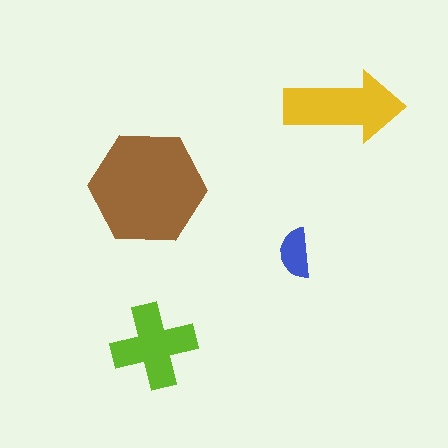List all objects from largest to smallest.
The brown hexagon, the yellow arrow, the lime cross, the blue semicircle.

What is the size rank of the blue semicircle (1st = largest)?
4th.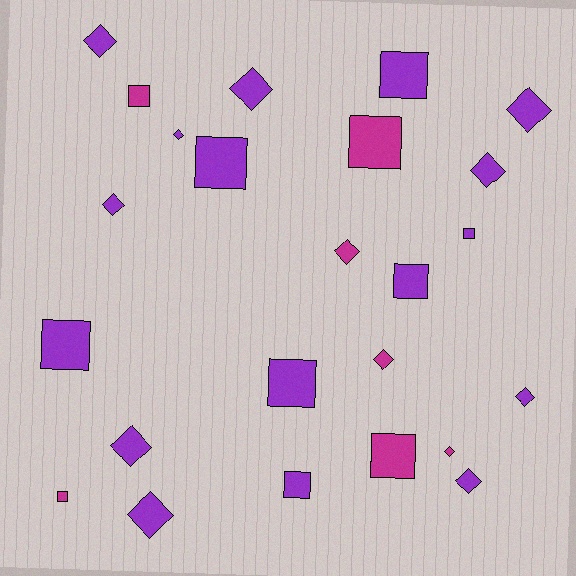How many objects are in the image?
There are 24 objects.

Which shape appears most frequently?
Diamond, with 13 objects.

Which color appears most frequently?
Purple, with 17 objects.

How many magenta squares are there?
There are 4 magenta squares.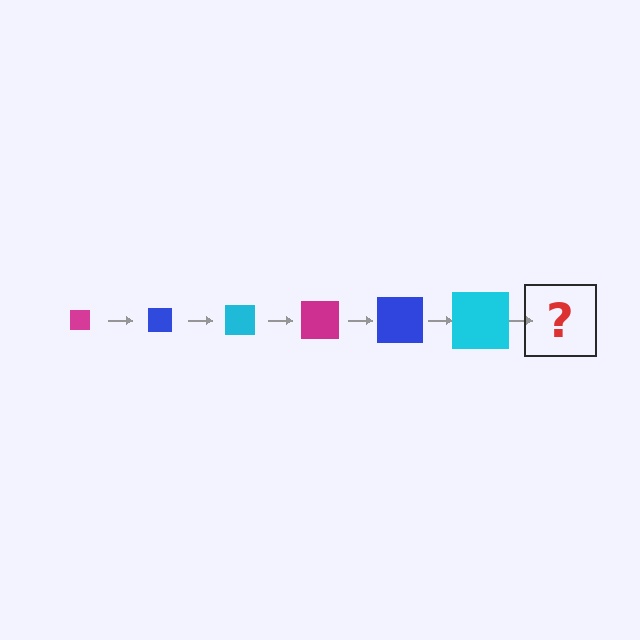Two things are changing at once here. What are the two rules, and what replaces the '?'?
The two rules are that the square grows larger each step and the color cycles through magenta, blue, and cyan. The '?' should be a magenta square, larger than the previous one.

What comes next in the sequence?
The next element should be a magenta square, larger than the previous one.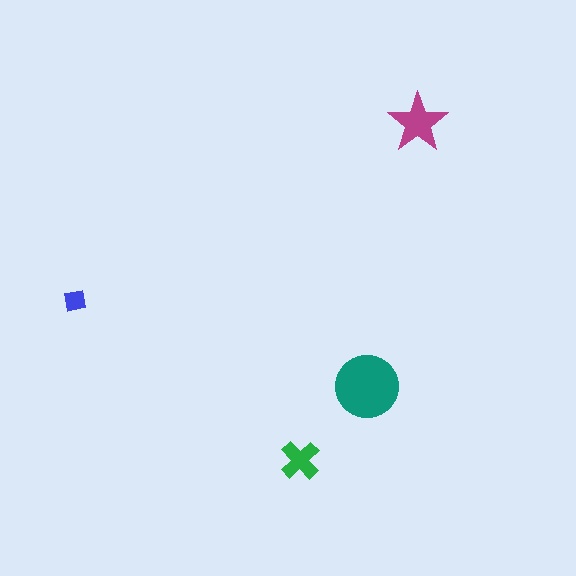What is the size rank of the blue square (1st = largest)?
4th.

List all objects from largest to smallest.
The teal circle, the magenta star, the green cross, the blue square.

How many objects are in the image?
There are 4 objects in the image.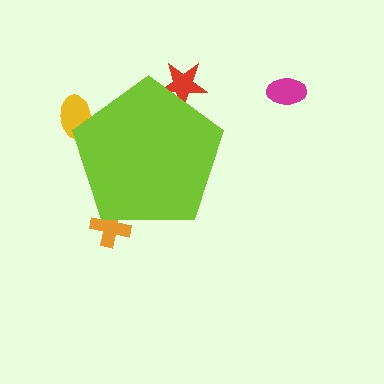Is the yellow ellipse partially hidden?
Yes, the yellow ellipse is partially hidden behind the lime pentagon.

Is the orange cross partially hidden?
Yes, the orange cross is partially hidden behind the lime pentagon.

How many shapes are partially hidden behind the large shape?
3 shapes are partially hidden.